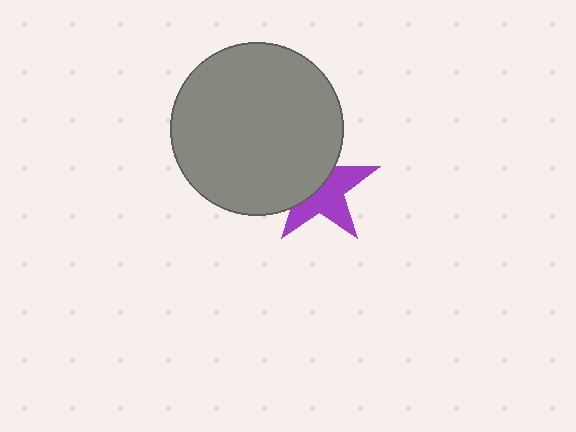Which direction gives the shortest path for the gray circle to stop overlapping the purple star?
Moving toward the upper-left gives the shortest separation.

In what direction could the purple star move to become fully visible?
The purple star could move toward the lower-right. That would shift it out from behind the gray circle entirely.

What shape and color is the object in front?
The object in front is a gray circle.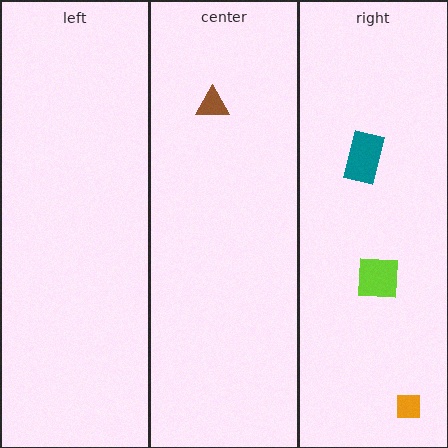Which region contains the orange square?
The right region.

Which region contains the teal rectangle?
The right region.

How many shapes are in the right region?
3.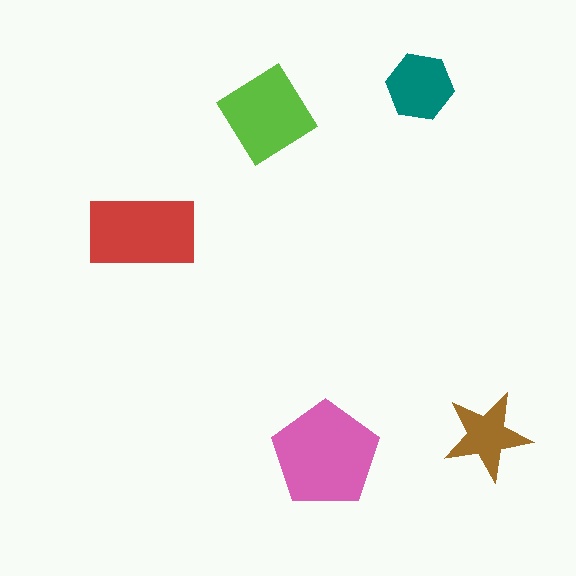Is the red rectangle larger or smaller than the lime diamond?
Larger.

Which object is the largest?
The pink pentagon.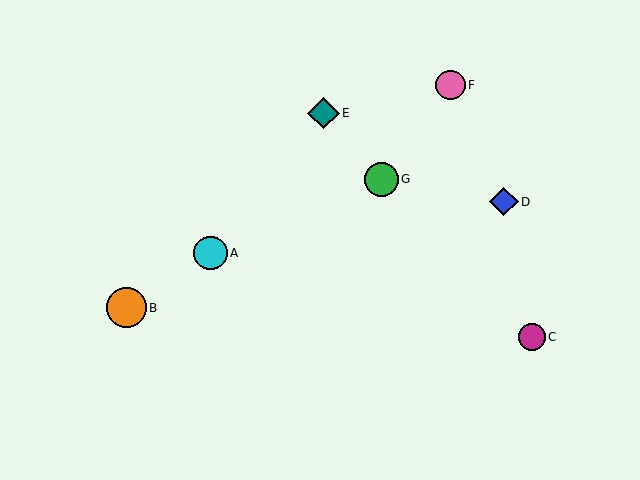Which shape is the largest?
The orange circle (labeled B) is the largest.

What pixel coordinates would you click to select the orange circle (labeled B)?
Click at (126, 308) to select the orange circle B.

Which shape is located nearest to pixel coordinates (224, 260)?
The cyan circle (labeled A) at (210, 253) is nearest to that location.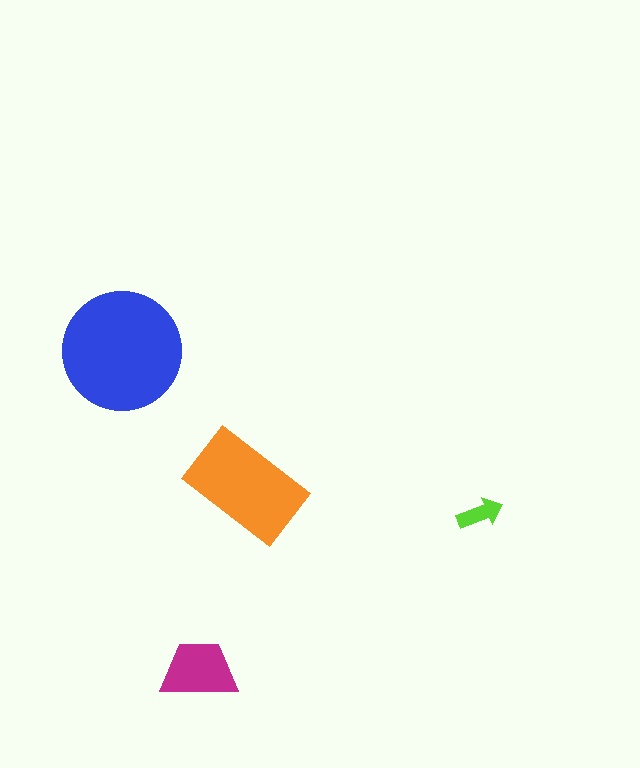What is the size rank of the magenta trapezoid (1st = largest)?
3rd.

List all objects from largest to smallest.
The blue circle, the orange rectangle, the magenta trapezoid, the lime arrow.